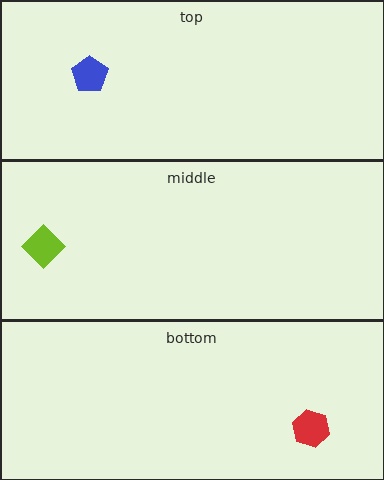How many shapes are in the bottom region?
1.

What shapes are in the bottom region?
The red hexagon.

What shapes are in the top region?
The blue pentagon.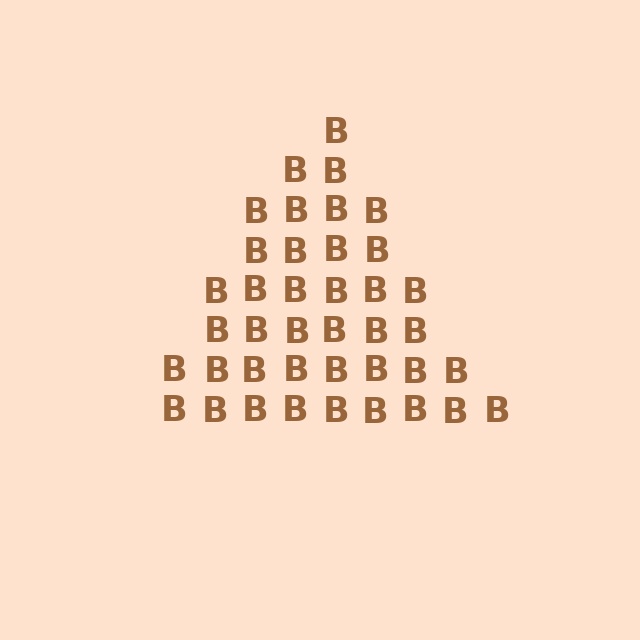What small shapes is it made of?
It is made of small letter B's.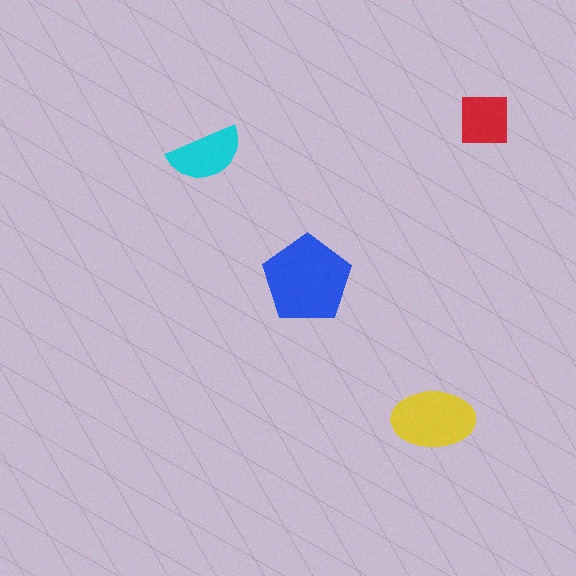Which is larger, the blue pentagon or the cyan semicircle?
The blue pentagon.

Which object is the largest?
The blue pentagon.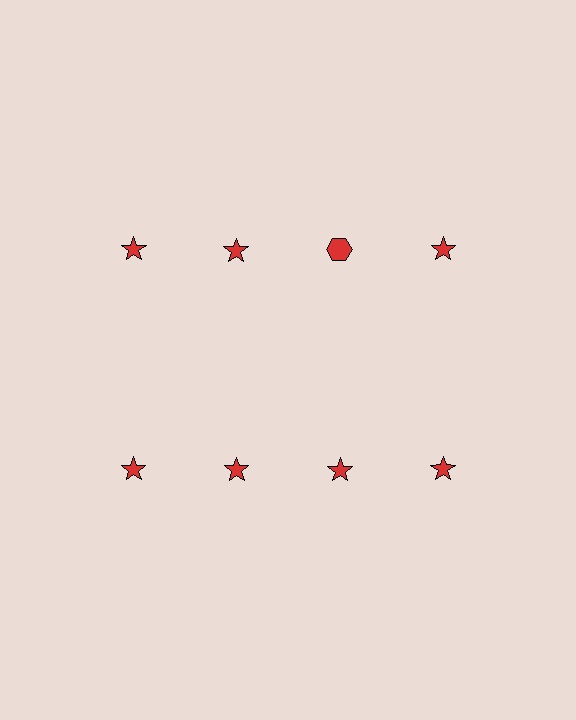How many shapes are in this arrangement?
There are 8 shapes arranged in a grid pattern.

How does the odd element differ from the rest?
It has a different shape: hexagon instead of star.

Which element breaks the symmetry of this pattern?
The red hexagon in the top row, center column breaks the symmetry. All other shapes are red stars.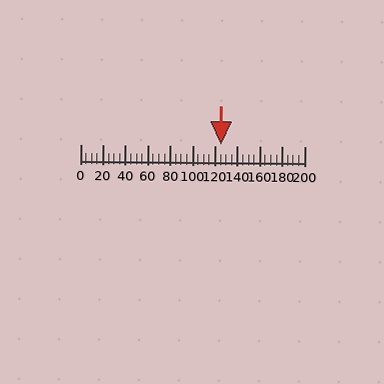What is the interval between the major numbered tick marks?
The major tick marks are spaced 20 units apart.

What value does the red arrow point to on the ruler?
The red arrow points to approximately 125.